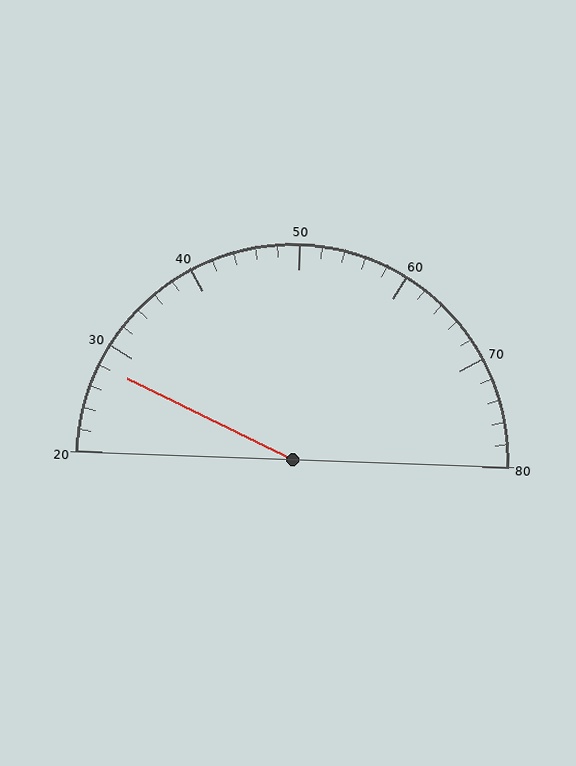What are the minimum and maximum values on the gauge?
The gauge ranges from 20 to 80.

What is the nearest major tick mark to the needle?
The nearest major tick mark is 30.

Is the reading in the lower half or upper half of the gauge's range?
The reading is in the lower half of the range (20 to 80).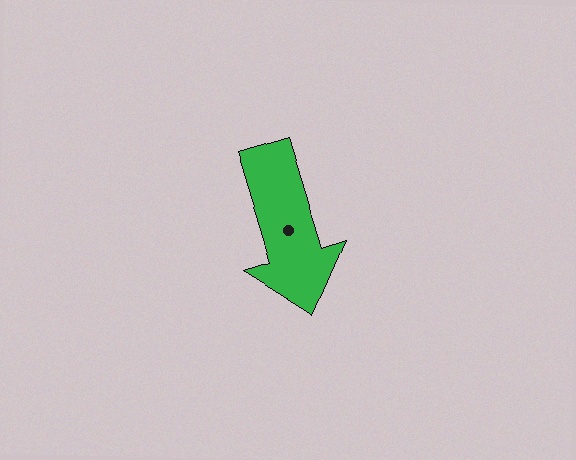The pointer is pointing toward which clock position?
Roughly 5 o'clock.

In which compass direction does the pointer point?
South.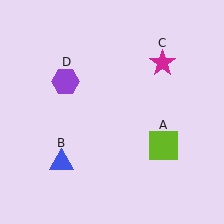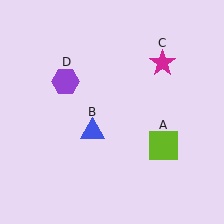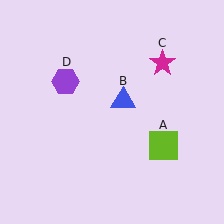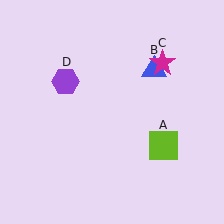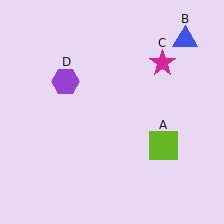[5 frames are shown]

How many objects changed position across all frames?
1 object changed position: blue triangle (object B).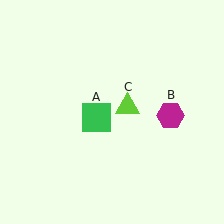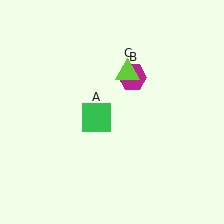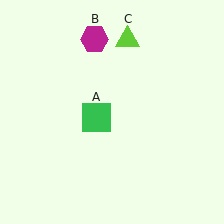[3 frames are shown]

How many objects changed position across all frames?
2 objects changed position: magenta hexagon (object B), lime triangle (object C).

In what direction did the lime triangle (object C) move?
The lime triangle (object C) moved up.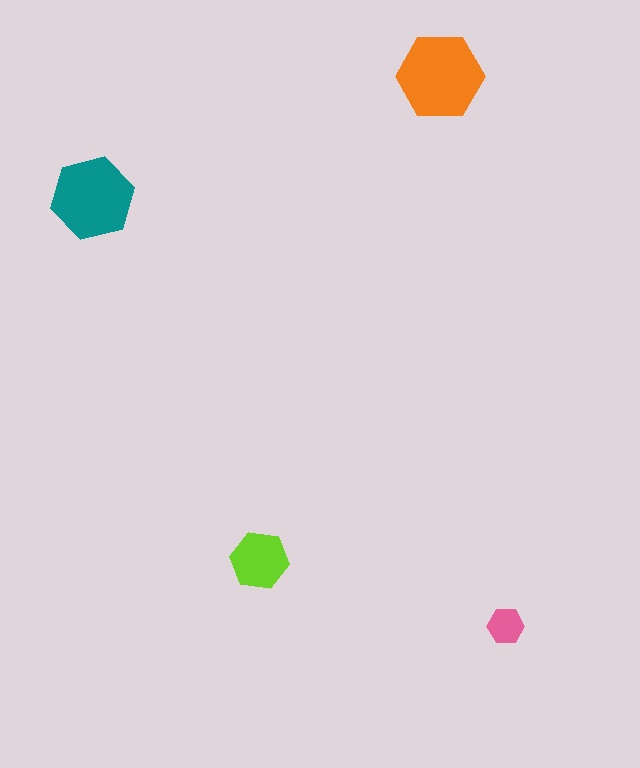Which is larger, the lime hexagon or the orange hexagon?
The orange one.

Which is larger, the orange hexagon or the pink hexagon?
The orange one.